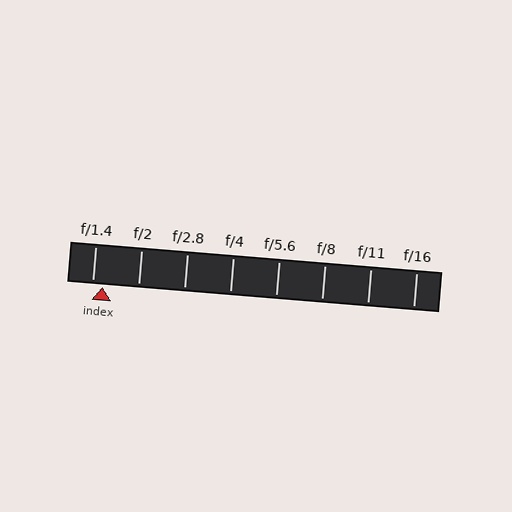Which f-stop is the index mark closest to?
The index mark is closest to f/1.4.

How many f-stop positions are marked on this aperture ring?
There are 8 f-stop positions marked.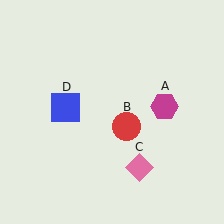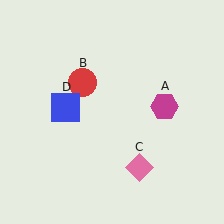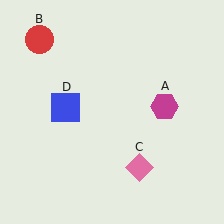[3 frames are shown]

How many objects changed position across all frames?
1 object changed position: red circle (object B).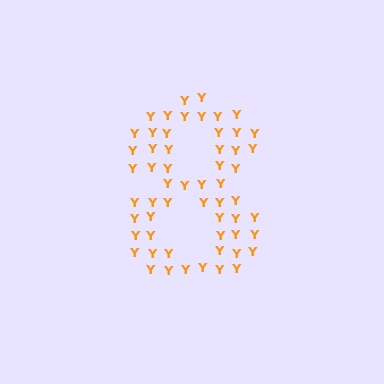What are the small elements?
The small elements are letter Y's.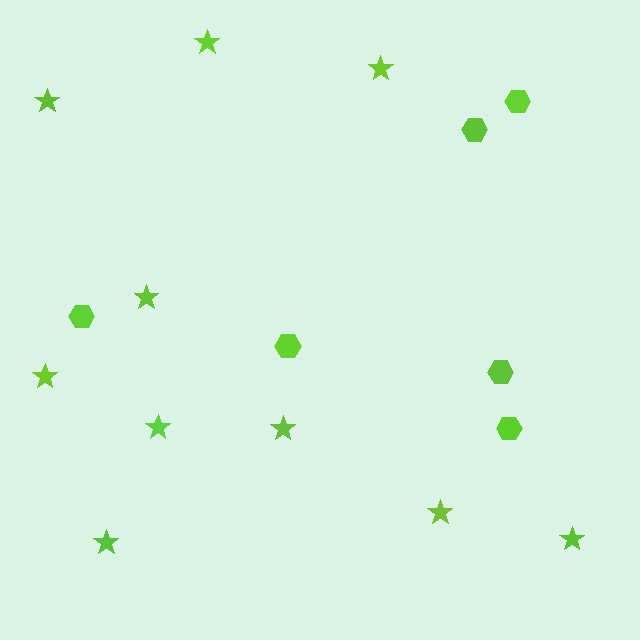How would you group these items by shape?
There are 2 groups: one group of stars (10) and one group of hexagons (6).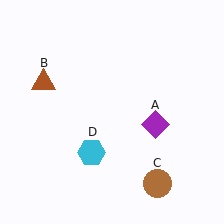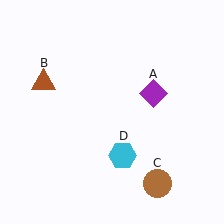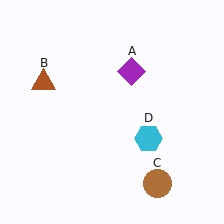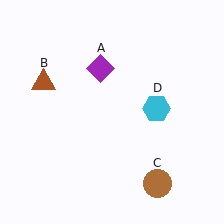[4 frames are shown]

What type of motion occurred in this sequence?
The purple diamond (object A), cyan hexagon (object D) rotated counterclockwise around the center of the scene.